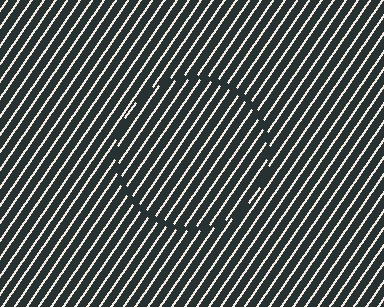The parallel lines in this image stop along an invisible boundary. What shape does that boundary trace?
An illusory circle. The interior of the shape contains the same grating, shifted by half a period — the contour is defined by the phase discontinuity where line-ends from the inner and outer gratings abut.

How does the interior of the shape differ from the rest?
The interior of the shape contains the same grating, shifted by half a period — the contour is defined by the phase discontinuity where line-ends from the inner and outer gratings abut.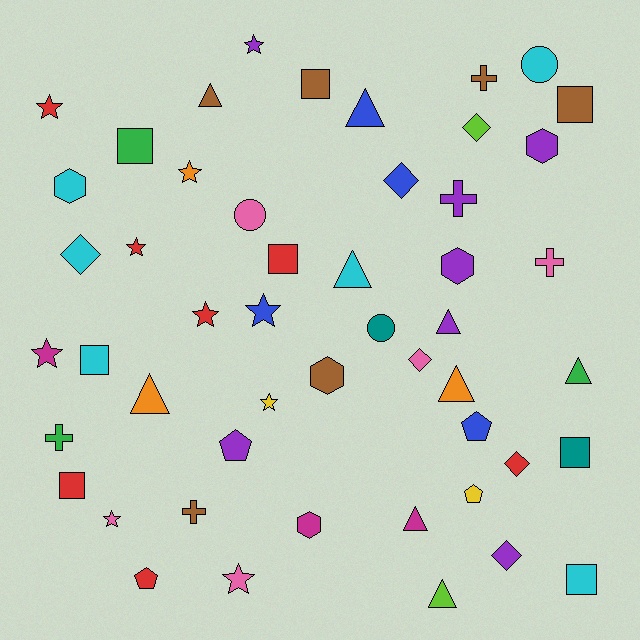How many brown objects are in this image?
There are 6 brown objects.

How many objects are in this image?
There are 50 objects.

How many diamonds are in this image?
There are 6 diamonds.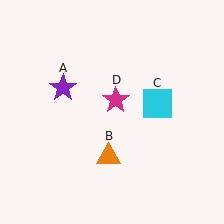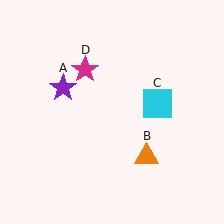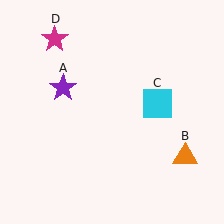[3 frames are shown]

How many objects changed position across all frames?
2 objects changed position: orange triangle (object B), magenta star (object D).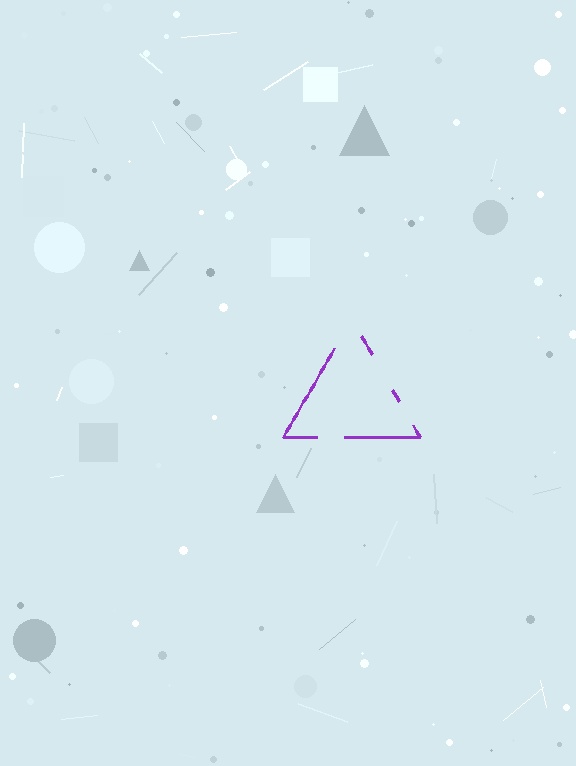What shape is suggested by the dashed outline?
The dashed outline suggests a triangle.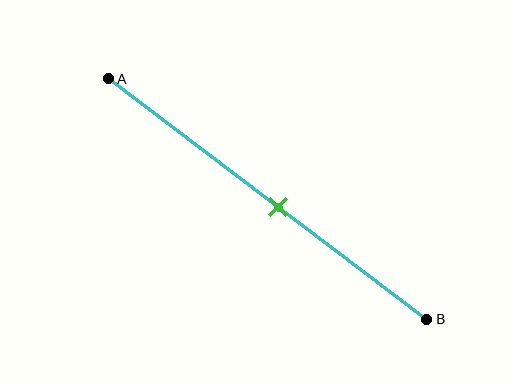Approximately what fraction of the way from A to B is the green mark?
The green mark is approximately 55% of the way from A to B.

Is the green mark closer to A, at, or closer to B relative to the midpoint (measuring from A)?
The green mark is closer to point B than the midpoint of segment AB.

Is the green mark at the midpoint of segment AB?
No, the mark is at about 55% from A, not at the 50% midpoint.